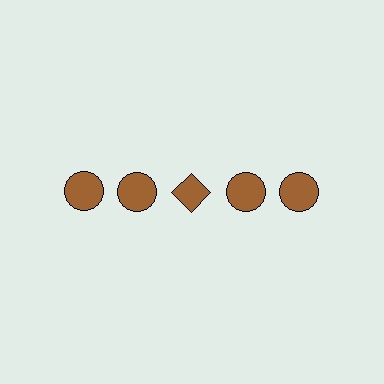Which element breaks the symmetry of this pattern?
The brown diamond in the top row, center column breaks the symmetry. All other shapes are brown circles.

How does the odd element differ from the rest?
It has a different shape: diamond instead of circle.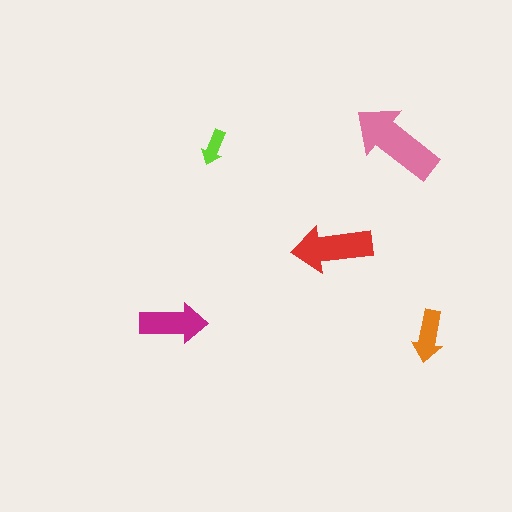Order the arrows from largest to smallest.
the pink one, the red one, the magenta one, the orange one, the lime one.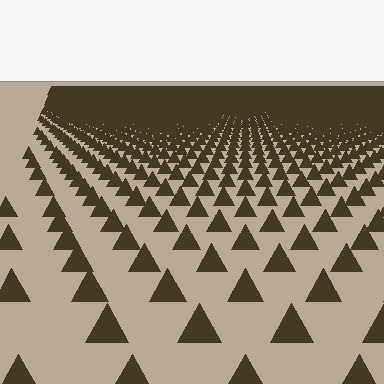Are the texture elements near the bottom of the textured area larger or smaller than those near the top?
Larger. Near the bottom, elements are closer to the viewer and appear at a bigger on-screen size.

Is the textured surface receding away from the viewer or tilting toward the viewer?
The surface is receding away from the viewer. Texture elements get smaller and denser toward the top.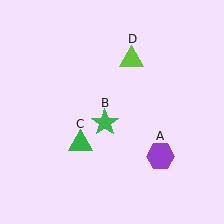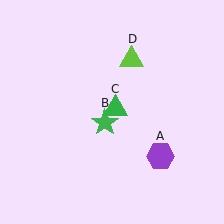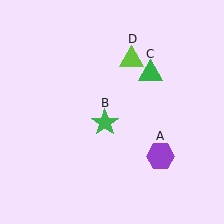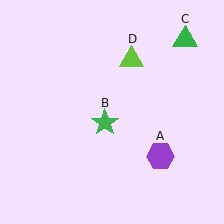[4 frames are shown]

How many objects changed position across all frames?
1 object changed position: green triangle (object C).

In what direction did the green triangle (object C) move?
The green triangle (object C) moved up and to the right.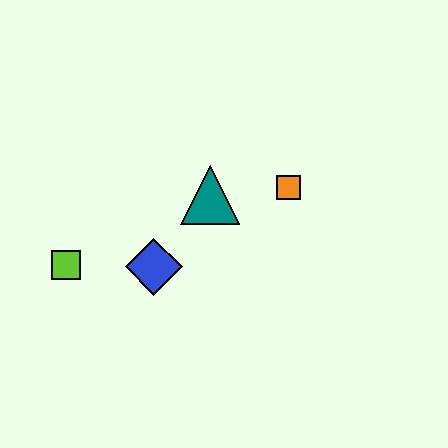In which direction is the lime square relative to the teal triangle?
The lime square is to the left of the teal triangle.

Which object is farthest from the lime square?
The orange square is farthest from the lime square.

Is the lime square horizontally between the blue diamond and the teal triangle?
No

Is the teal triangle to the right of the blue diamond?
Yes